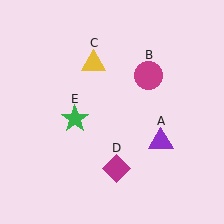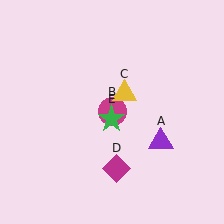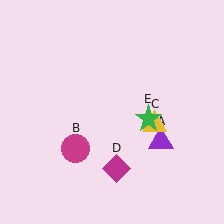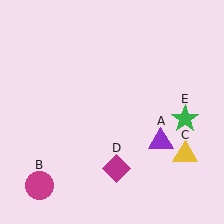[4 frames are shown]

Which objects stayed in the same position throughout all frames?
Purple triangle (object A) and magenta diamond (object D) remained stationary.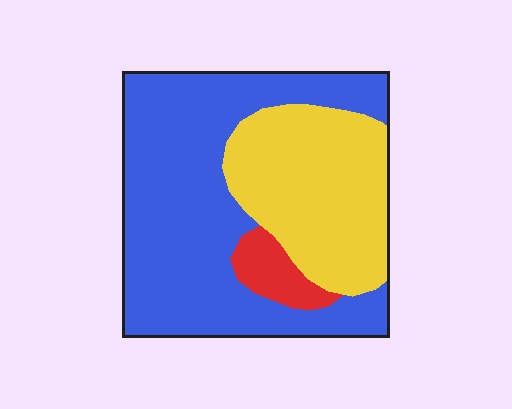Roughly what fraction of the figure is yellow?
Yellow takes up between a quarter and a half of the figure.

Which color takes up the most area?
Blue, at roughly 60%.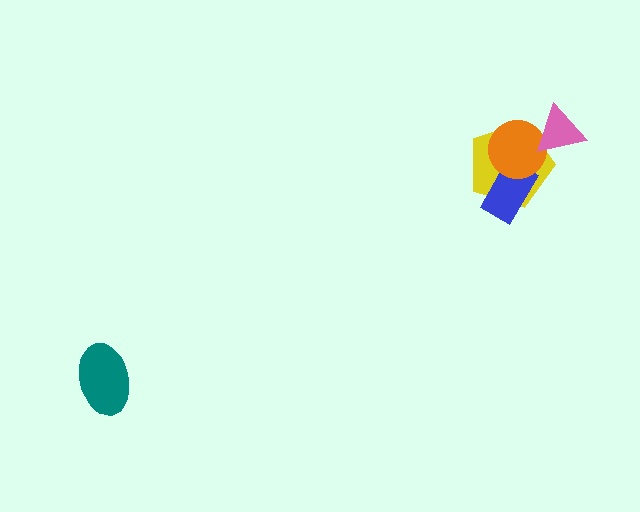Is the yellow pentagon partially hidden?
Yes, it is partially covered by another shape.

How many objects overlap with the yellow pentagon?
3 objects overlap with the yellow pentagon.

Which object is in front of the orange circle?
The pink triangle is in front of the orange circle.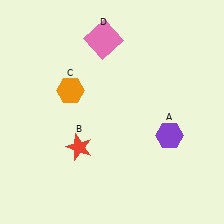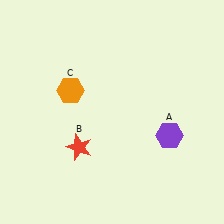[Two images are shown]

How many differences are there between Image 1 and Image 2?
There is 1 difference between the two images.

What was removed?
The pink square (D) was removed in Image 2.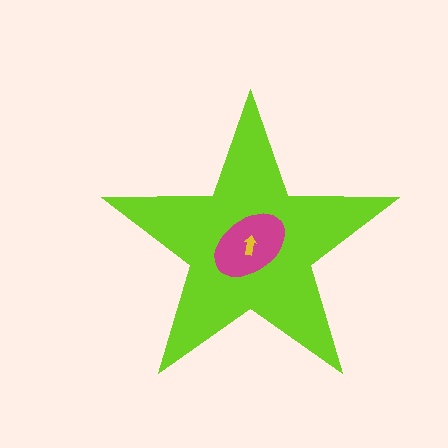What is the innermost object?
The yellow arrow.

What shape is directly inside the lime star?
The magenta ellipse.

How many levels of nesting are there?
3.